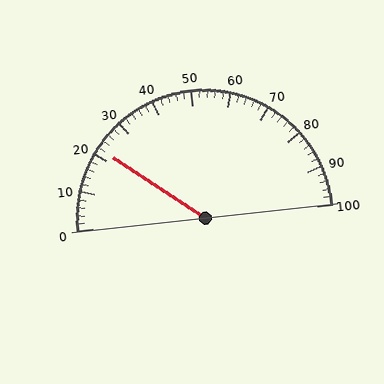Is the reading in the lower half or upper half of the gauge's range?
The reading is in the lower half of the range (0 to 100).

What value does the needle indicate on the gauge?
The needle indicates approximately 22.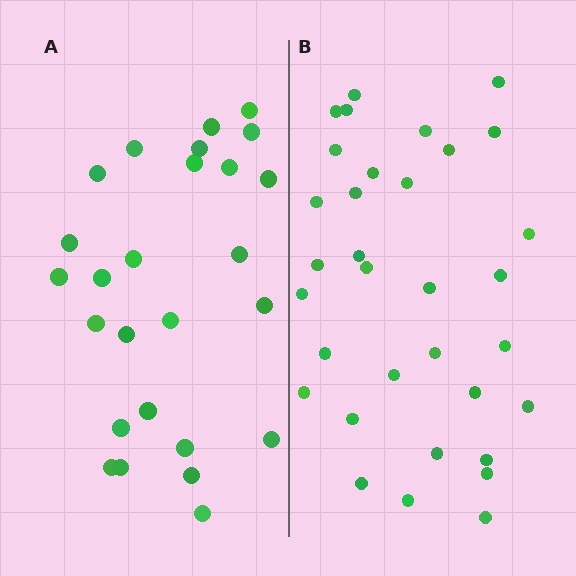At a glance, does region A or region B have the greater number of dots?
Region B (the right region) has more dots.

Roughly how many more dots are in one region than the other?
Region B has roughly 8 or so more dots than region A.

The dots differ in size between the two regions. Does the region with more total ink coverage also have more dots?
No. Region A has more total ink coverage because its dots are larger, but region B actually contains more individual dots. Total area can be misleading — the number of items is what matters here.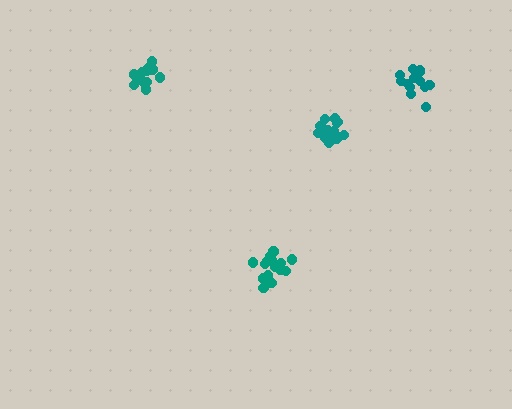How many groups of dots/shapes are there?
There are 4 groups.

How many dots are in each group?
Group 1: 14 dots, Group 2: 18 dots, Group 3: 13 dots, Group 4: 13 dots (58 total).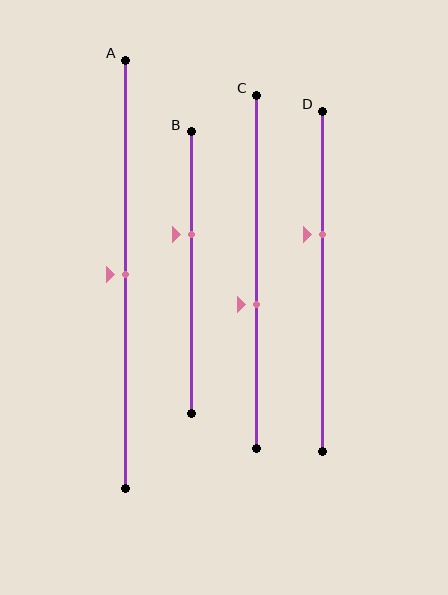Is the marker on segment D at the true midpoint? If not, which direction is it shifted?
No, the marker on segment D is shifted upward by about 14% of the segment length.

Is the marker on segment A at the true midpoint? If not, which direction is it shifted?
Yes, the marker on segment A is at the true midpoint.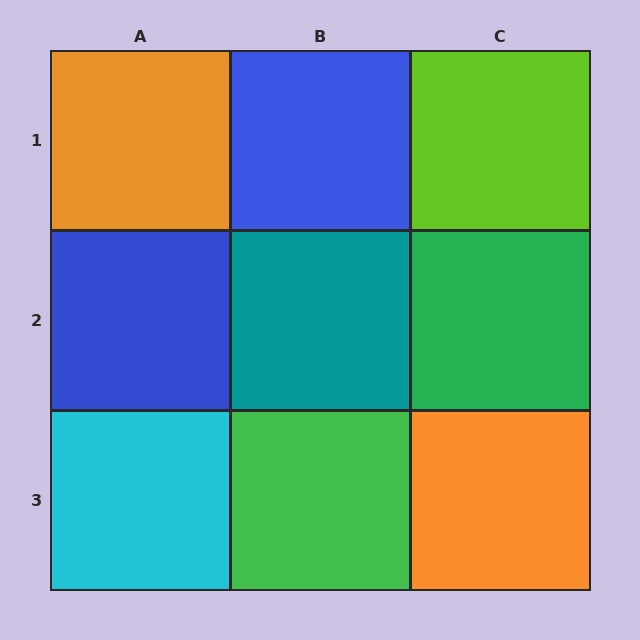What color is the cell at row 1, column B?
Blue.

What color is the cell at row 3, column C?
Orange.